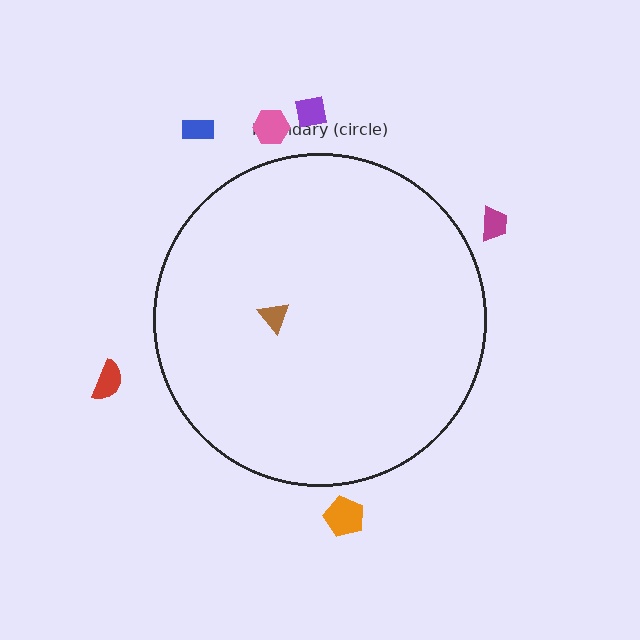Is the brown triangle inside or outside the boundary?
Inside.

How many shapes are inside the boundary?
1 inside, 6 outside.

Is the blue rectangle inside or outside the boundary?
Outside.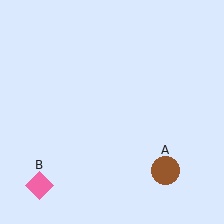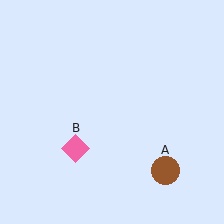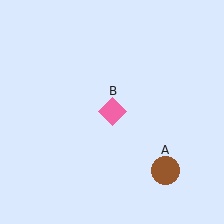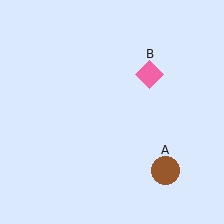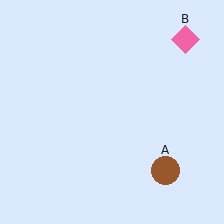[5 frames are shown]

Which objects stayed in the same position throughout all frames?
Brown circle (object A) remained stationary.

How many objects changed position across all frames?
1 object changed position: pink diamond (object B).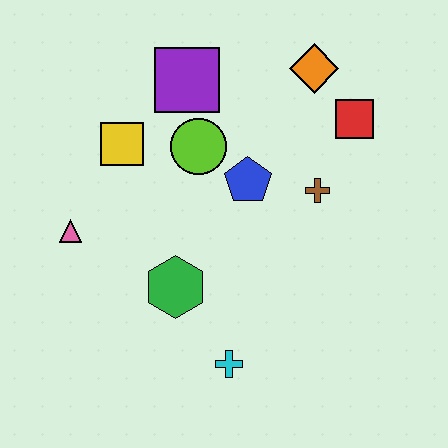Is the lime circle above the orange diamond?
No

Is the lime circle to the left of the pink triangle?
No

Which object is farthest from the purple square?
The cyan cross is farthest from the purple square.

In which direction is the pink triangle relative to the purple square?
The pink triangle is below the purple square.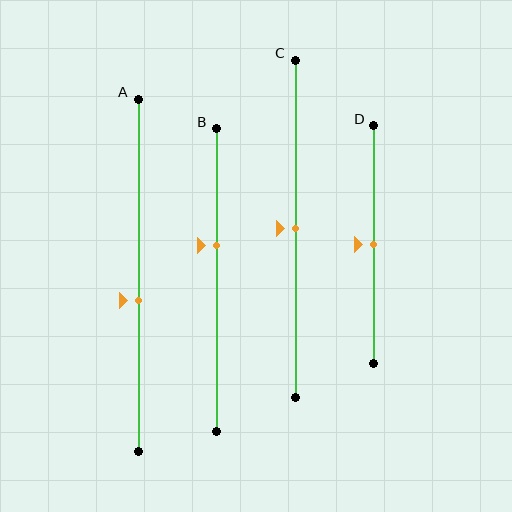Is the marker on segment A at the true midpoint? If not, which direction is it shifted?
No, the marker on segment A is shifted downward by about 7% of the segment length.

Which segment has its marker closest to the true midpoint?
Segment C has its marker closest to the true midpoint.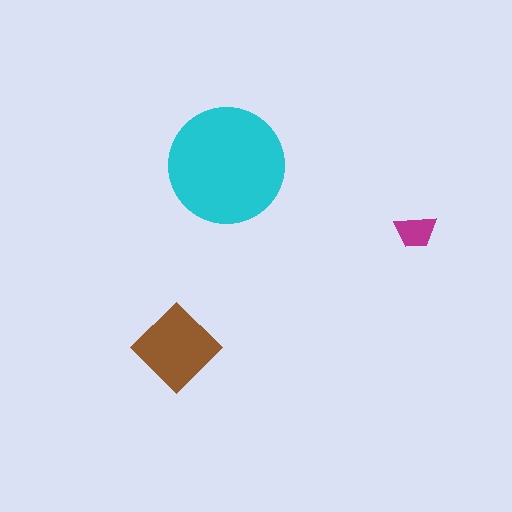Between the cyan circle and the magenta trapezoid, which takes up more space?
The cyan circle.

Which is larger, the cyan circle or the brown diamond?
The cyan circle.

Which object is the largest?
The cyan circle.